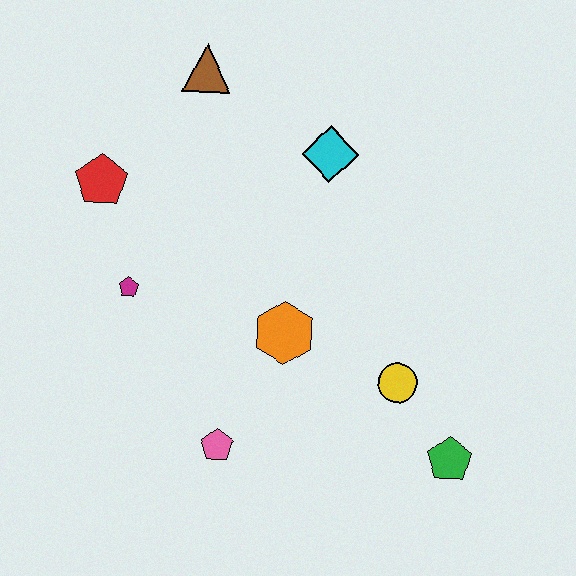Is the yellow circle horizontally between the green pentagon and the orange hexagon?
Yes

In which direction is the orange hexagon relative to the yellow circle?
The orange hexagon is to the left of the yellow circle.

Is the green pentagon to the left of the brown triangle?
No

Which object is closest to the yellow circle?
The green pentagon is closest to the yellow circle.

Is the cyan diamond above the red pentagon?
Yes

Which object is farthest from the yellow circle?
The brown triangle is farthest from the yellow circle.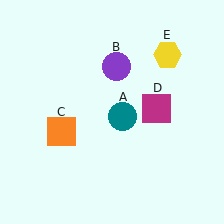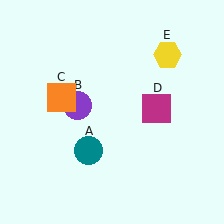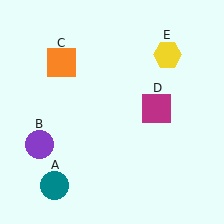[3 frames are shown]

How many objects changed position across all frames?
3 objects changed position: teal circle (object A), purple circle (object B), orange square (object C).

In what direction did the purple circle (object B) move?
The purple circle (object B) moved down and to the left.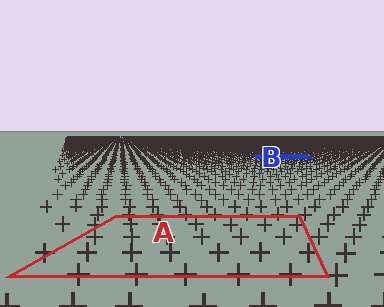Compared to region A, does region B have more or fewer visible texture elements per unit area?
Region B has more texture elements per unit area — they are packed more densely because it is farther away.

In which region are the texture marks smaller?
The texture marks are smaller in region B, because it is farther away.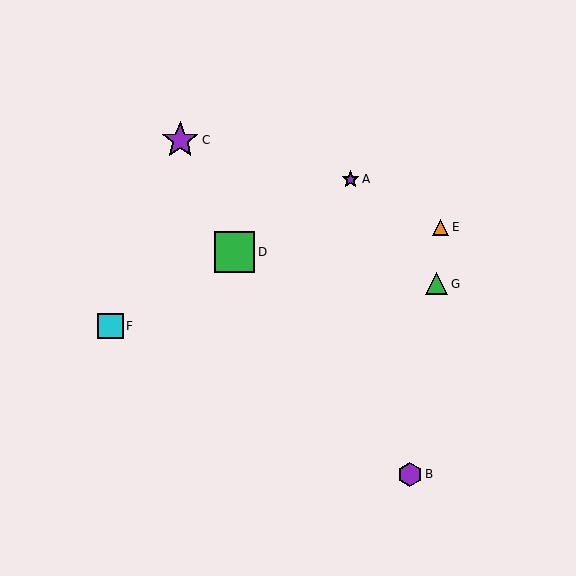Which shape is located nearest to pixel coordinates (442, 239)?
The orange triangle (labeled E) at (440, 227) is nearest to that location.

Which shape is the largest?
The green square (labeled D) is the largest.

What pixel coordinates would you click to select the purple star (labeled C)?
Click at (180, 140) to select the purple star C.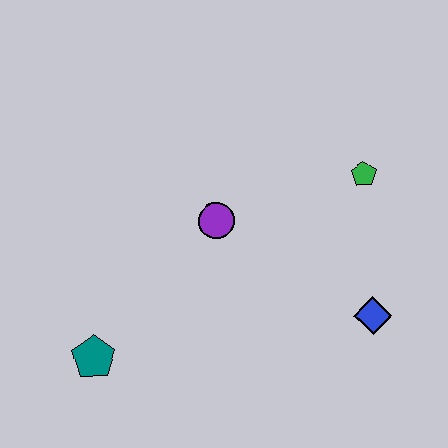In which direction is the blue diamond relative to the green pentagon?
The blue diamond is below the green pentagon.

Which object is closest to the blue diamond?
The green pentagon is closest to the blue diamond.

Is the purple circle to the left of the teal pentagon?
No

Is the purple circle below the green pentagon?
Yes